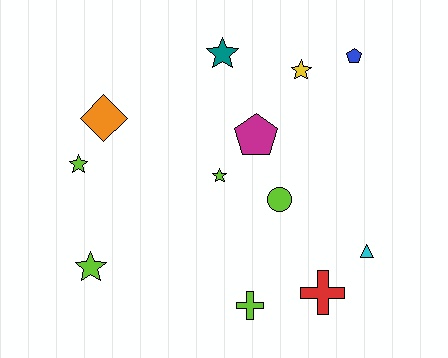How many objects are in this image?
There are 12 objects.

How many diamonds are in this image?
There is 1 diamond.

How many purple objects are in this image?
There are no purple objects.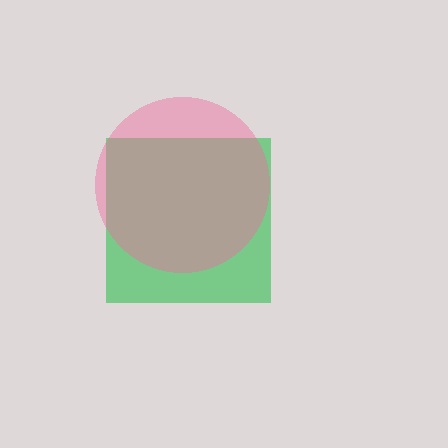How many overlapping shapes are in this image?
There are 2 overlapping shapes in the image.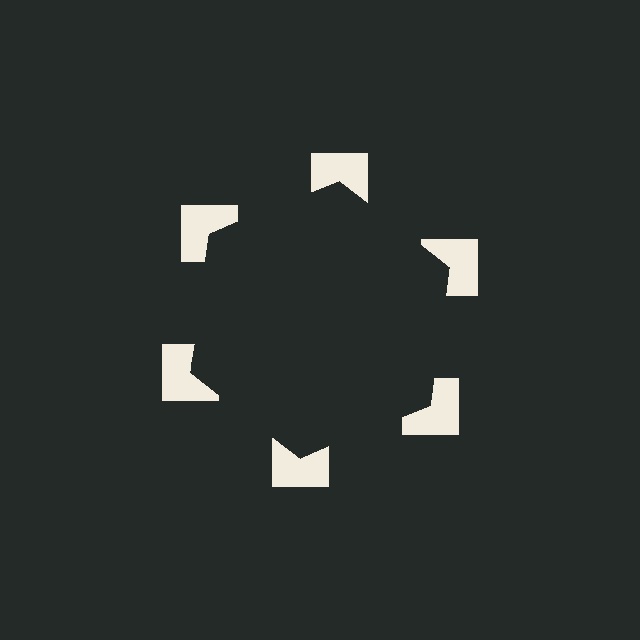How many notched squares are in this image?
There are 6 — one at each vertex of the illusory hexagon.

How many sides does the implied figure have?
6 sides.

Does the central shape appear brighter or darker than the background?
It typically appears slightly darker than the background, even though no actual brightness change is drawn.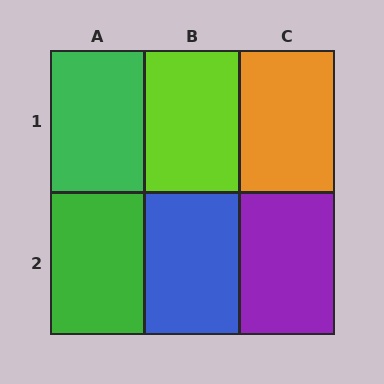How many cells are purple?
1 cell is purple.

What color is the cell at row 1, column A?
Green.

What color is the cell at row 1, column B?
Lime.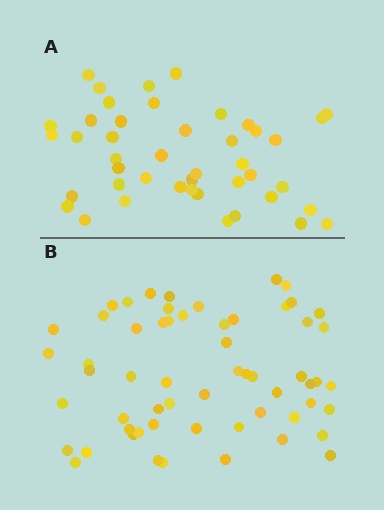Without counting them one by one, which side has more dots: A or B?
Region B (the bottom region) has more dots.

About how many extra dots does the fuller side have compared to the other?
Region B has approximately 15 more dots than region A.